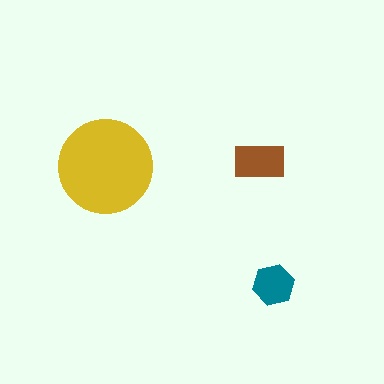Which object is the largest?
The yellow circle.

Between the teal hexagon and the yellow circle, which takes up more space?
The yellow circle.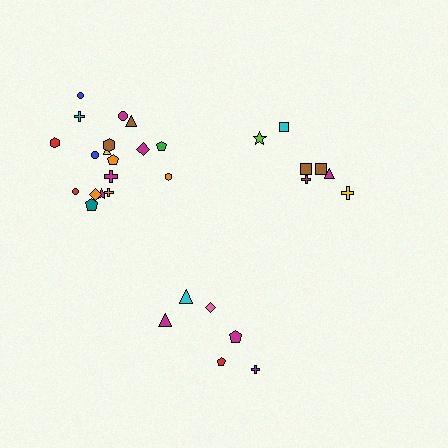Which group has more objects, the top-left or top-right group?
The top-left group.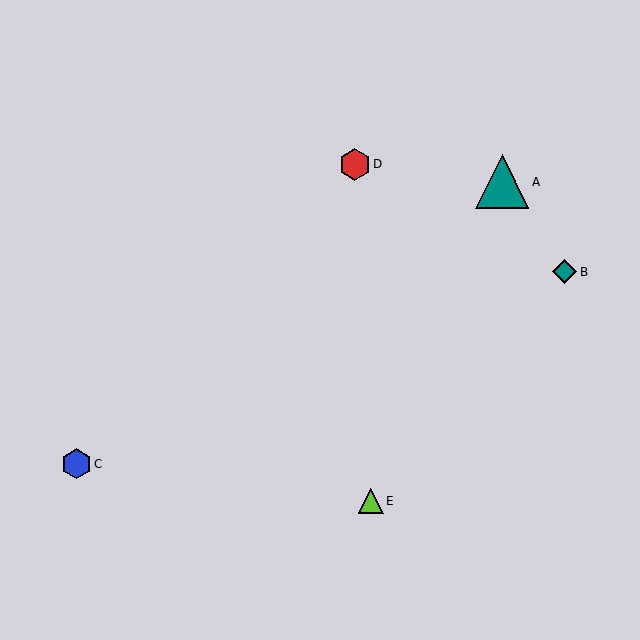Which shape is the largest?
The teal triangle (labeled A) is the largest.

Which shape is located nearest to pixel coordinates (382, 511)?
The lime triangle (labeled E) at (371, 501) is nearest to that location.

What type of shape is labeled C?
Shape C is a blue hexagon.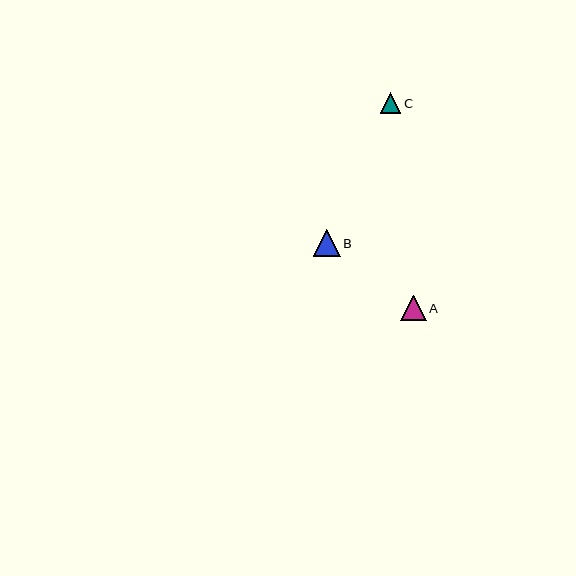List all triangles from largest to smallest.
From largest to smallest: B, A, C.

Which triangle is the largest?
Triangle B is the largest with a size of approximately 26 pixels.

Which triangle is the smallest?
Triangle C is the smallest with a size of approximately 20 pixels.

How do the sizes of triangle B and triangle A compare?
Triangle B and triangle A are approximately the same size.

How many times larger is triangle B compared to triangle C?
Triangle B is approximately 1.3 times the size of triangle C.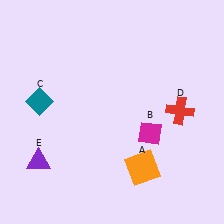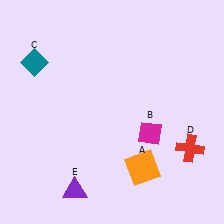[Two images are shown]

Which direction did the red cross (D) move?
The red cross (D) moved down.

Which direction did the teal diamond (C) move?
The teal diamond (C) moved up.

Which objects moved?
The objects that moved are: the teal diamond (C), the red cross (D), the purple triangle (E).